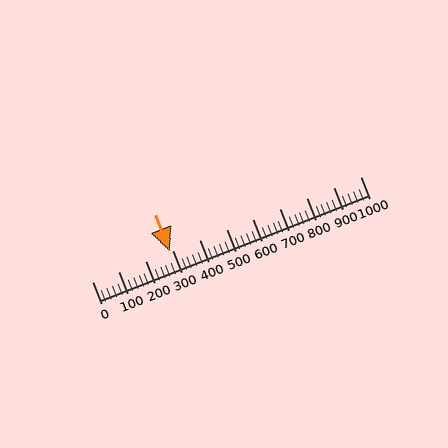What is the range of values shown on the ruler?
The ruler shows values from 0 to 1000.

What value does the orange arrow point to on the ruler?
The orange arrow points to approximately 290.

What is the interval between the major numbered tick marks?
The major tick marks are spaced 100 units apart.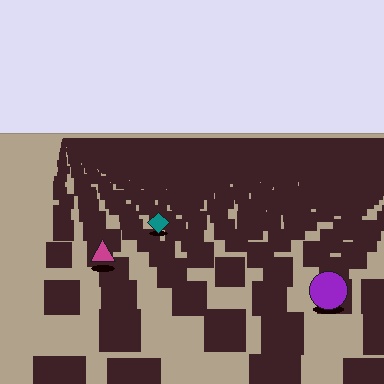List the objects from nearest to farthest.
From nearest to farthest: the purple circle, the magenta triangle, the teal diamond.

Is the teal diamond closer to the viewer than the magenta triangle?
No. The magenta triangle is closer — you can tell from the texture gradient: the ground texture is coarser near it.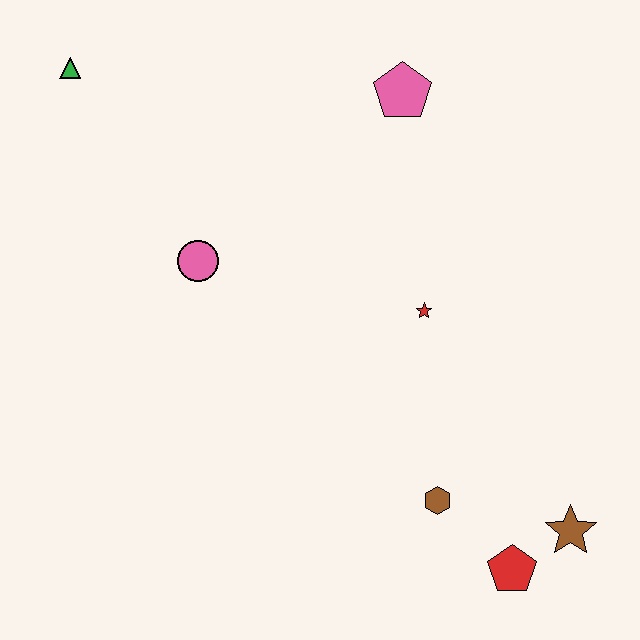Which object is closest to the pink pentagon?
The red star is closest to the pink pentagon.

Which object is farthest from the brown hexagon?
The green triangle is farthest from the brown hexagon.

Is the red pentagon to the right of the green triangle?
Yes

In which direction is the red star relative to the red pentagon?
The red star is above the red pentagon.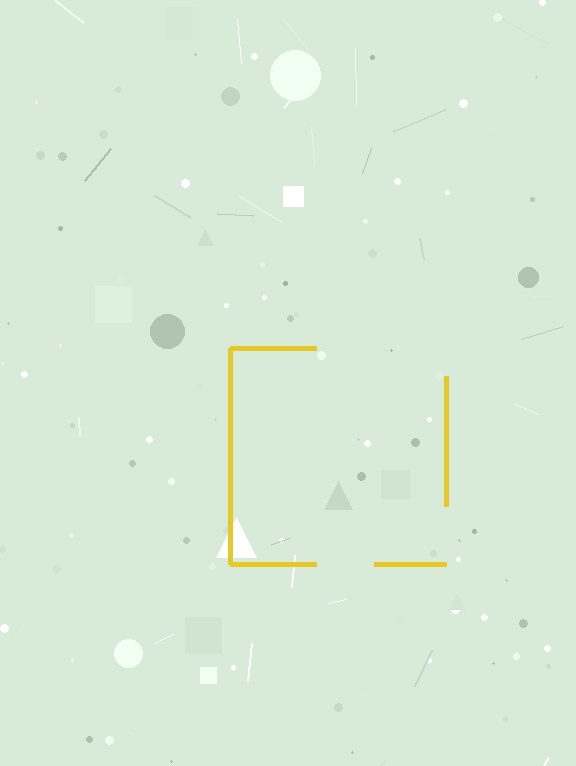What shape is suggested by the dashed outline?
The dashed outline suggests a square.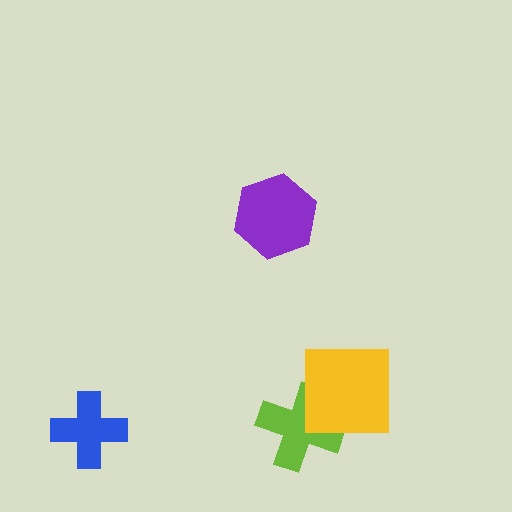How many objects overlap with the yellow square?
1 object overlaps with the yellow square.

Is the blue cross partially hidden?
No, no other shape covers it.